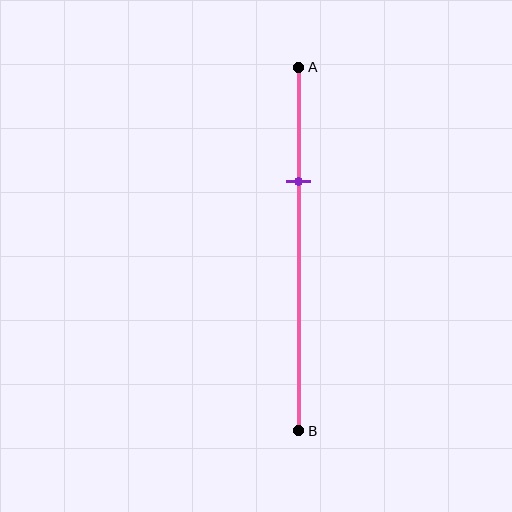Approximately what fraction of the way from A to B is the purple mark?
The purple mark is approximately 30% of the way from A to B.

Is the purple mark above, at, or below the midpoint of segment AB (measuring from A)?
The purple mark is above the midpoint of segment AB.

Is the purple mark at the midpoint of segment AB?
No, the mark is at about 30% from A, not at the 50% midpoint.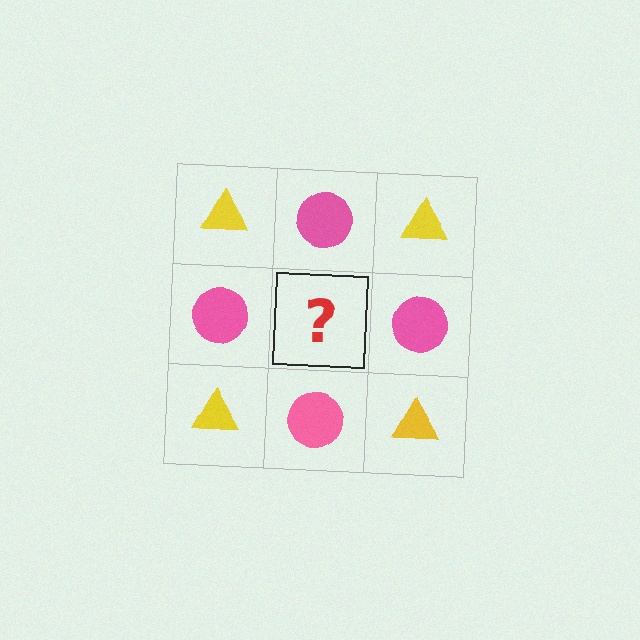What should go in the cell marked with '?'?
The missing cell should contain a yellow triangle.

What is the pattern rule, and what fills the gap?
The rule is that it alternates yellow triangle and pink circle in a checkerboard pattern. The gap should be filled with a yellow triangle.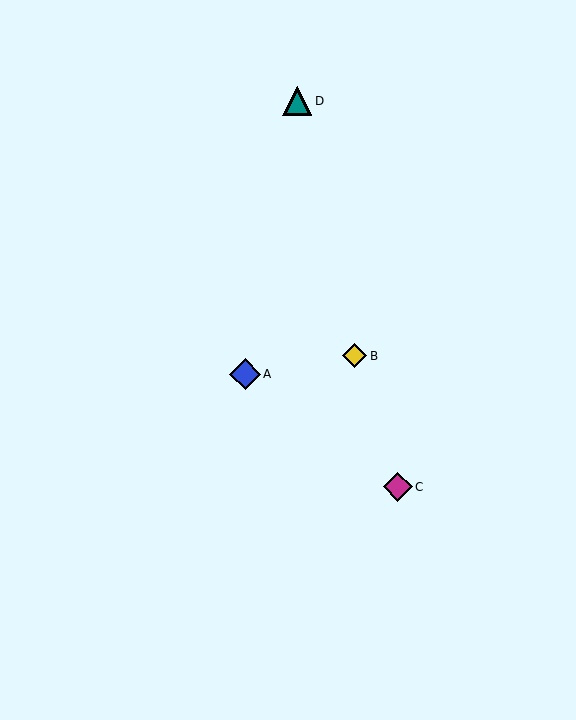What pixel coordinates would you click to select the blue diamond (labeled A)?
Click at (245, 374) to select the blue diamond A.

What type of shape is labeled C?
Shape C is a magenta diamond.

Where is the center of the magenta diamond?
The center of the magenta diamond is at (398, 487).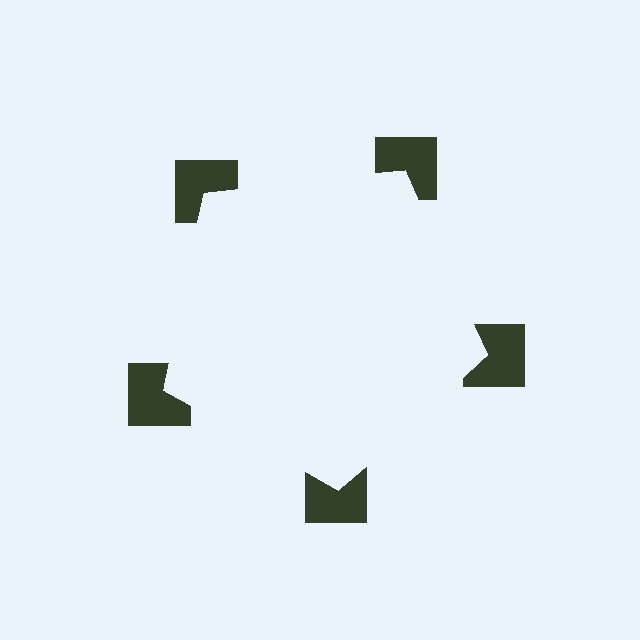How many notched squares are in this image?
There are 5 — one at each vertex of the illusory pentagon.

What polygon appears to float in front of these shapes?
An illusory pentagon — its edges are inferred from the aligned wedge cuts in the notched squares, not physically drawn.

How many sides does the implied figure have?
5 sides.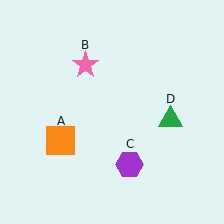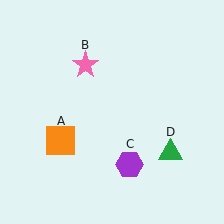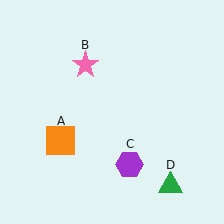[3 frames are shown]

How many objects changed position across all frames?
1 object changed position: green triangle (object D).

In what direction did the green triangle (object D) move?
The green triangle (object D) moved down.